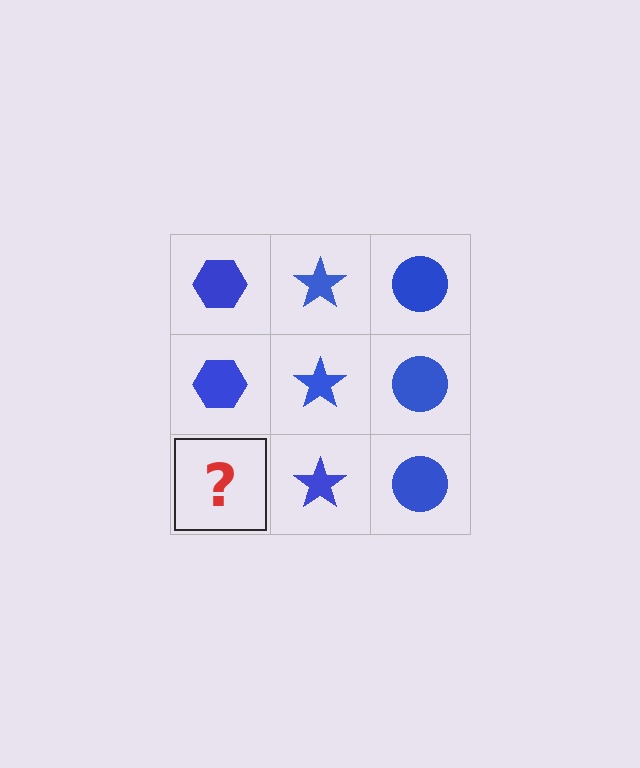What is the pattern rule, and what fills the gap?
The rule is that each column has a consistent shape. The gap should be filled with a blue hexagon.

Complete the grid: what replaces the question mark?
The question mark should be replaced with a blue hexagon.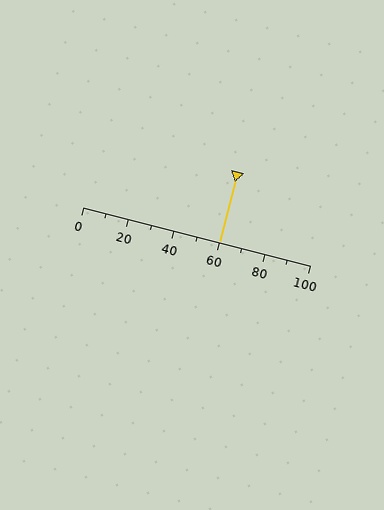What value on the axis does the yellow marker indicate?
The marker indicates approximately 60.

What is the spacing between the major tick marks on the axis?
The major ticks are spaced 20 apart.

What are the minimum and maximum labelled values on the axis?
The axis runs from 0 to 100.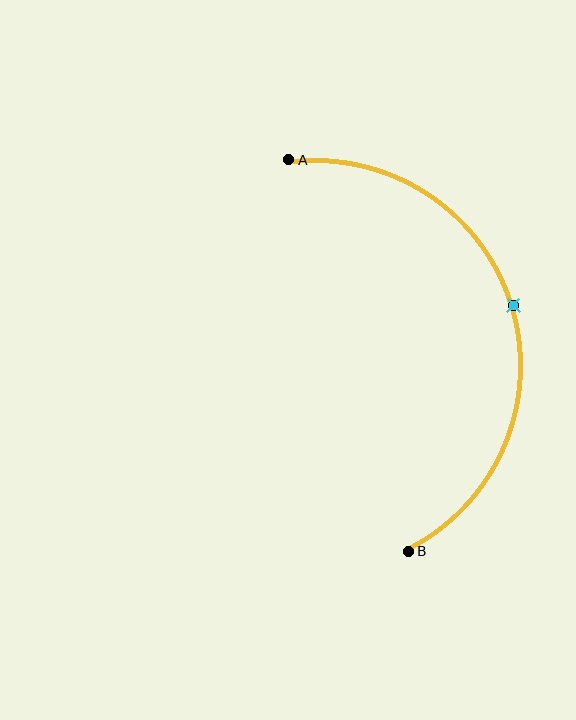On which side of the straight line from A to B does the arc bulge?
The arc bulges to the right of the straight line connecting A and B.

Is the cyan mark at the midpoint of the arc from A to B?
Yes. The cyan mark lies on the arc at equal arc-length from both A and B — it is the arc midpoint.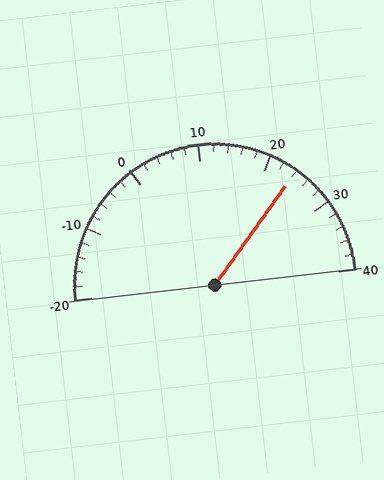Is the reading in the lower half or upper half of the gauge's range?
The reading is in the upper half of the range (-20 to 40).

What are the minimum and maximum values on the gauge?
The gauge ranges from -20 to 40.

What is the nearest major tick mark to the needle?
The nearest major tick mark is 20.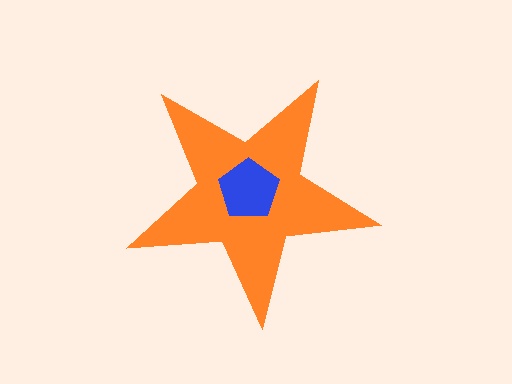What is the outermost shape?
The orange star.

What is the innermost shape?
The blue pentagon.